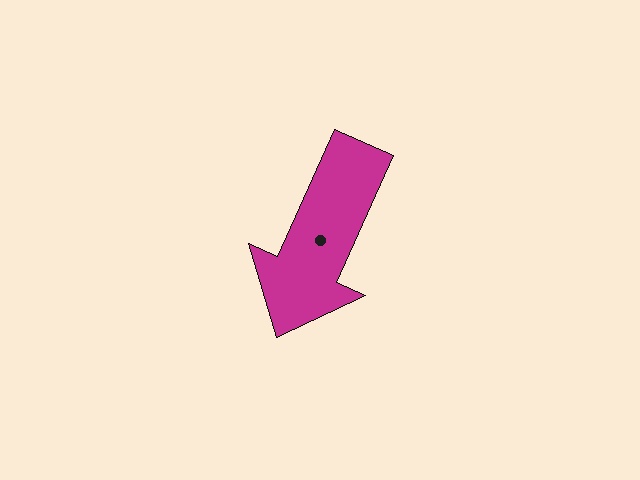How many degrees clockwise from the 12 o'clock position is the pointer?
Approximately 204 degrees.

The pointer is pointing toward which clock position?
Roughly 7 o'clock.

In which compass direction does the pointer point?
Southwest.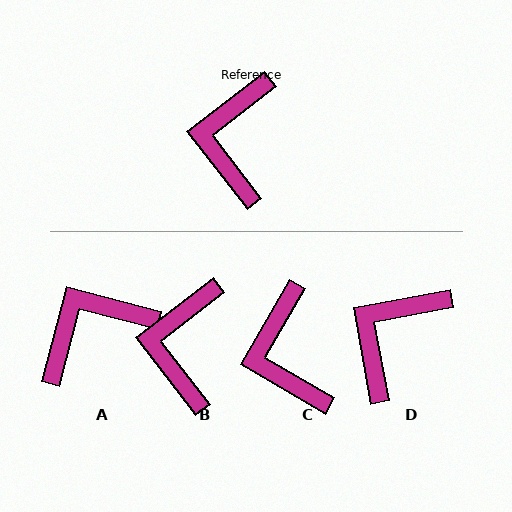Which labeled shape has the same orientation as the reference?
B.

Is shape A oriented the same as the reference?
No, it is off by about 53 degrees.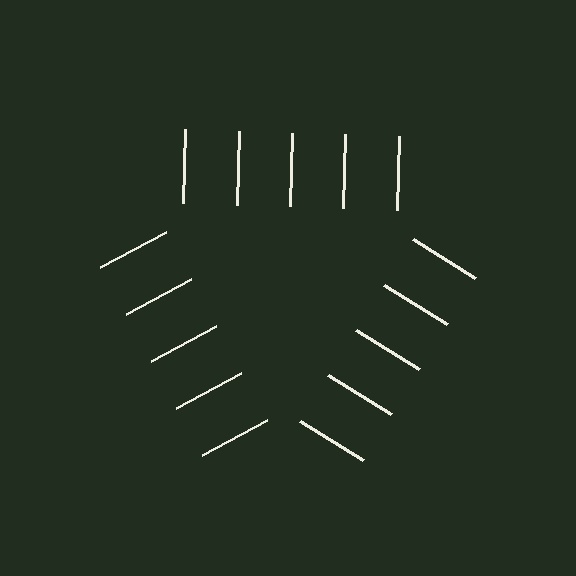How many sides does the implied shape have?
3 sides — the line-ends trace a triangle.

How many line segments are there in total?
15 — 5 along each of the 3 edges.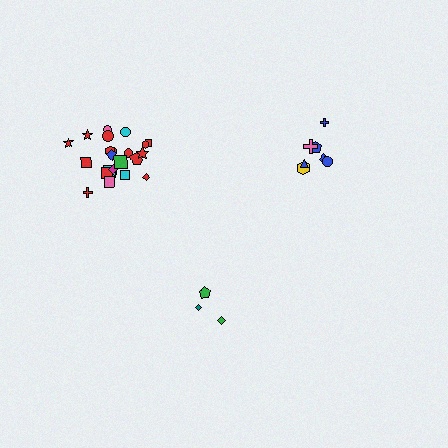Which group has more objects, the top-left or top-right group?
The top-left group.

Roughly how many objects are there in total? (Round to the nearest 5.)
Roughly 35 objects in total.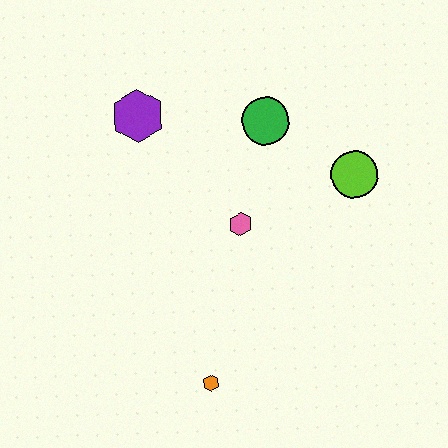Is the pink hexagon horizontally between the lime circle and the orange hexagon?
Yes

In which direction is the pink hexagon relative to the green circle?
The pink hexagon is below the green circle.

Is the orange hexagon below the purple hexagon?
Yes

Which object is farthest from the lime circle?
The orange hexagon is farthest from the lime circle.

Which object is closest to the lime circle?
The green circle is closest to the lime circle.